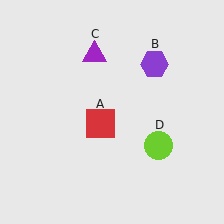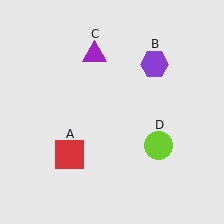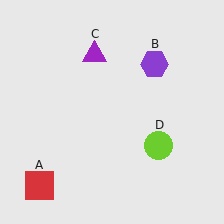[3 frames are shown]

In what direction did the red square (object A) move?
The red square (object A) moved down and to the left.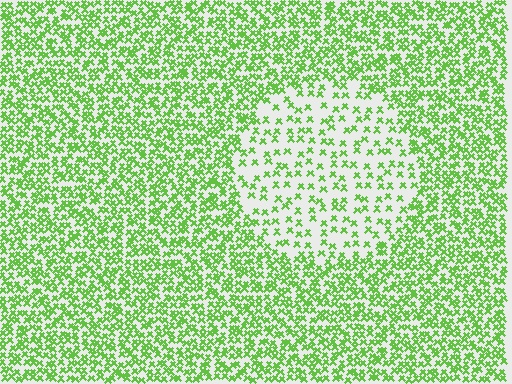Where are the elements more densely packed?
The elements are more densely packed outside the circle boundary.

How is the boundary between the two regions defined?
The boundary is defined by a change in element density (approximately 2.4x ratio). All elements are the same color, size, and shape.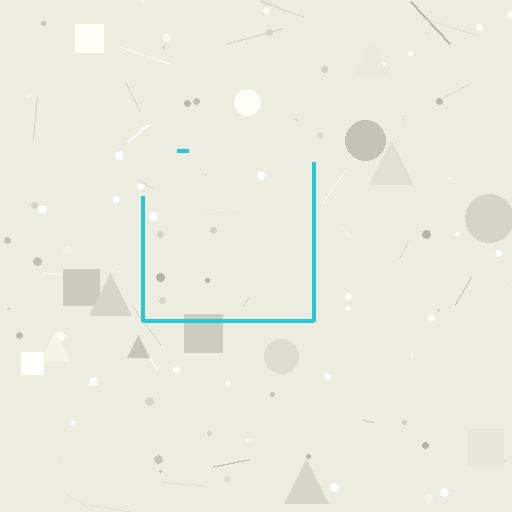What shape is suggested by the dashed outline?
The dashed outline suggests a square.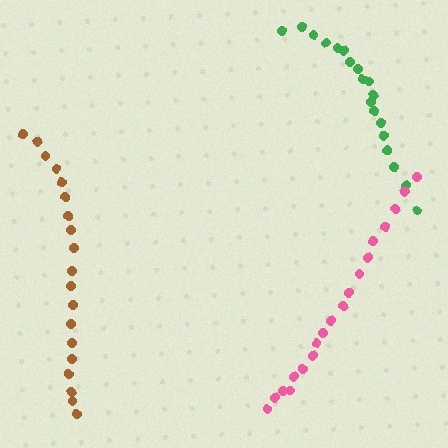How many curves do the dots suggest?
There are 3 distinct paths.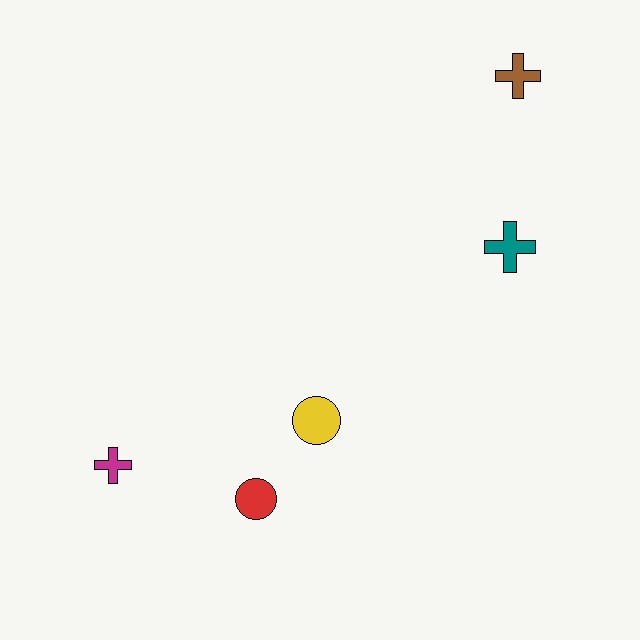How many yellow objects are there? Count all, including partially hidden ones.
There is 1 yellow object.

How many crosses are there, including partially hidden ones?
There are 3 crosses.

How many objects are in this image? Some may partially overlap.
There are 5 objects.